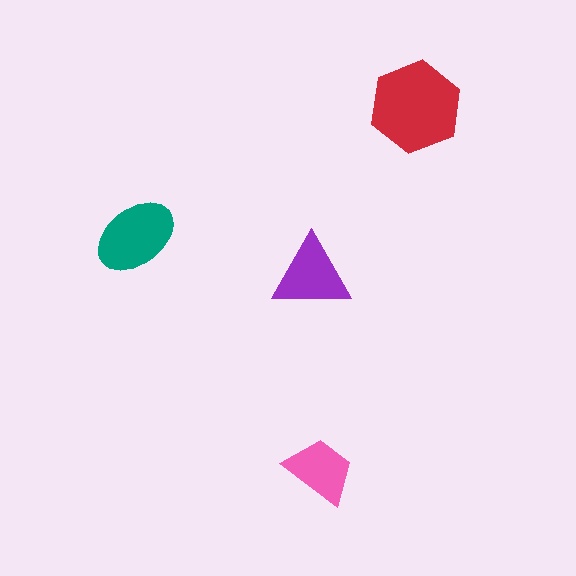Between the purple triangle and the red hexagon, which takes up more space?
The red hexagon.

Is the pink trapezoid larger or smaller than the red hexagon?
Smaller.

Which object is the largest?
The red hexagon.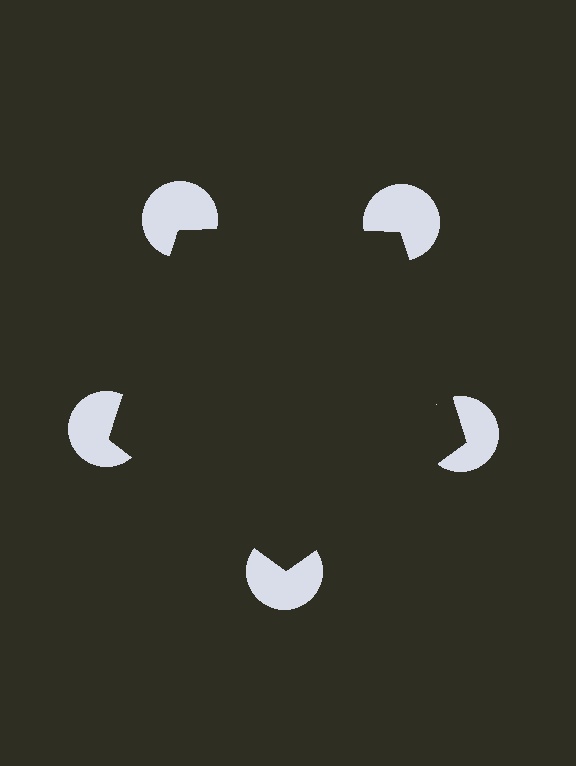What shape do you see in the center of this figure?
An illusory pentagon — its edges are inferred from the aligned wedge cuts in the pac-man discs, not physically drawn.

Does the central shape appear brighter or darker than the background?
It typically appears slightly darker than the background, even though no actual brightness change is drawn.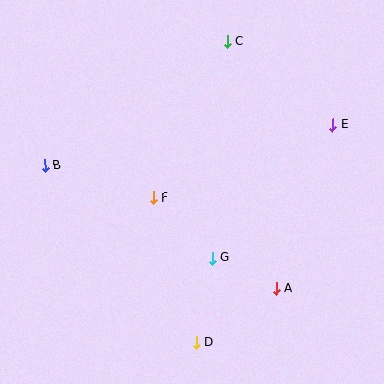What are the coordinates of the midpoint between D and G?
The midpoint between D and G is at (204, 300).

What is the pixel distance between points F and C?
The distance between F and C is 172 pixels.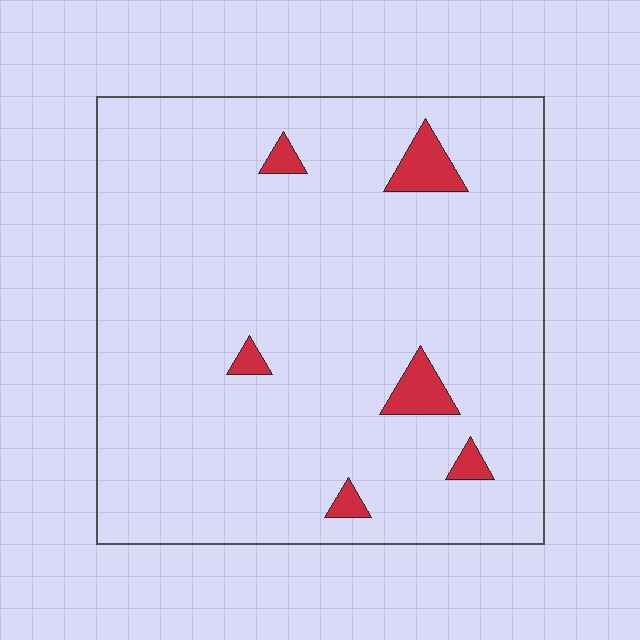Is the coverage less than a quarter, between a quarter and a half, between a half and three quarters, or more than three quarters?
Less than a quarter.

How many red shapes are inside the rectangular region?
6.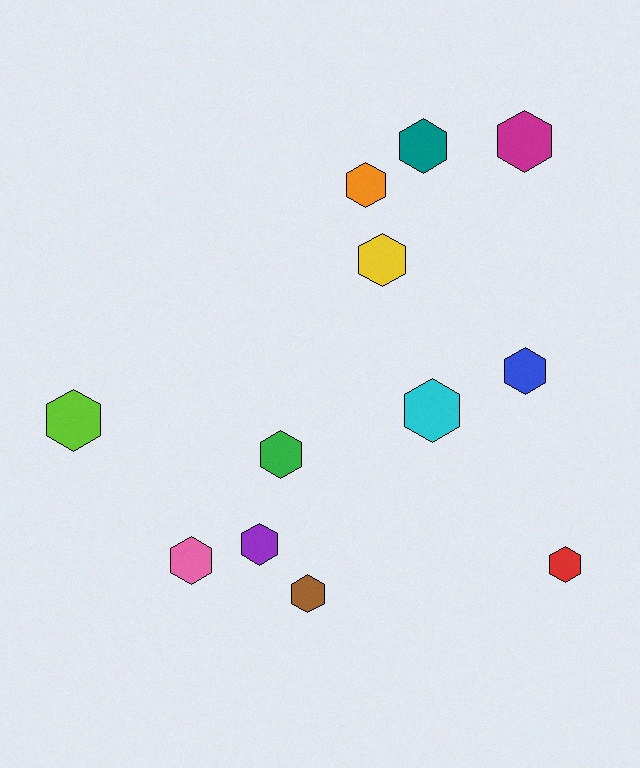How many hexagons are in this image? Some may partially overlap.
There are 12 hexagons.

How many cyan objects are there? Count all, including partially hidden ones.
There is 1 cyan object.